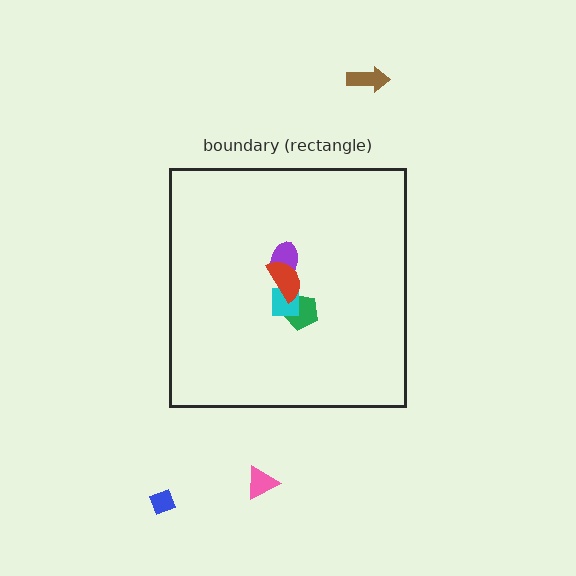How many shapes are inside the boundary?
4 inside, 3 outside.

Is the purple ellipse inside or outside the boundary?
Inside.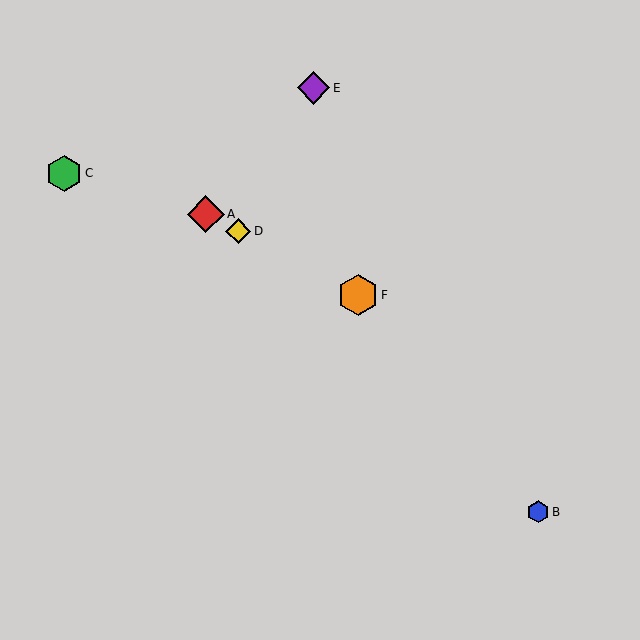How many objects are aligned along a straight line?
3 objects (A, D, F) are aligned along a straight line.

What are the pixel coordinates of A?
Object A is at (206, 214).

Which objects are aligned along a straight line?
Objects A, D, F are aligned along a straight line.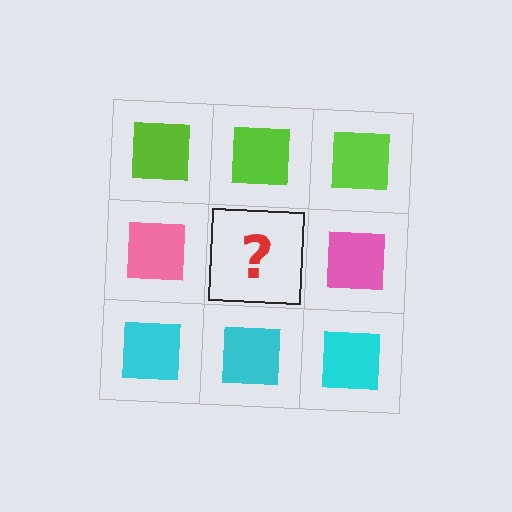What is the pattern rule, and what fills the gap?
The rule is that each row has a consistent color. The gap should be filled with a pink square.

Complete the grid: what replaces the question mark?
The question mark should be replaced with a pink square.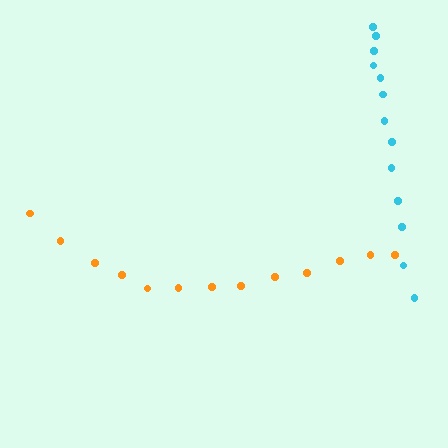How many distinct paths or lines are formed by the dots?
There are 2 distinct paths.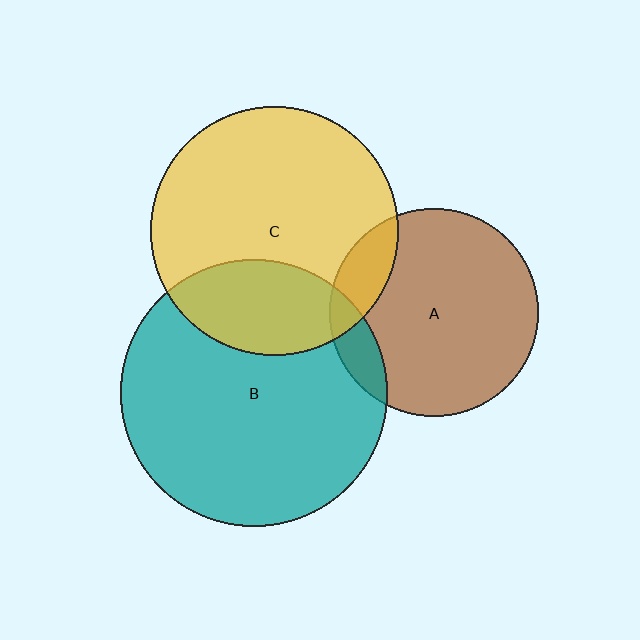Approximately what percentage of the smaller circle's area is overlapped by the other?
Approximately 10%.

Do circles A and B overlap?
Yes.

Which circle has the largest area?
Circle B (teal).